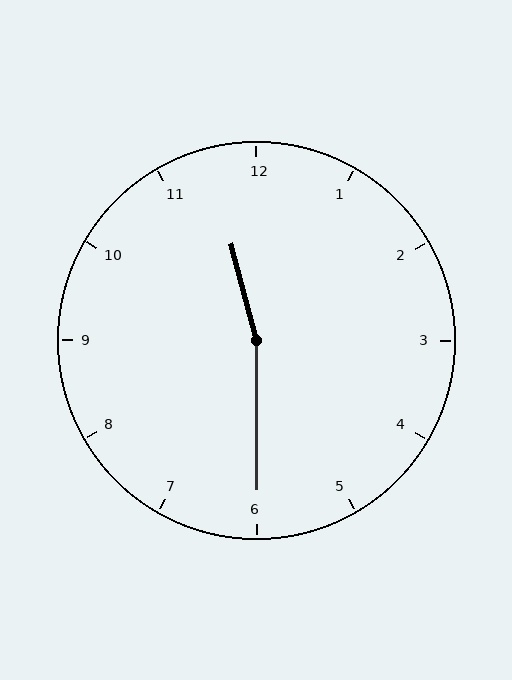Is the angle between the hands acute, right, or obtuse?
It is obtuse.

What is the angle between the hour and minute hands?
Approximately 165 degrees.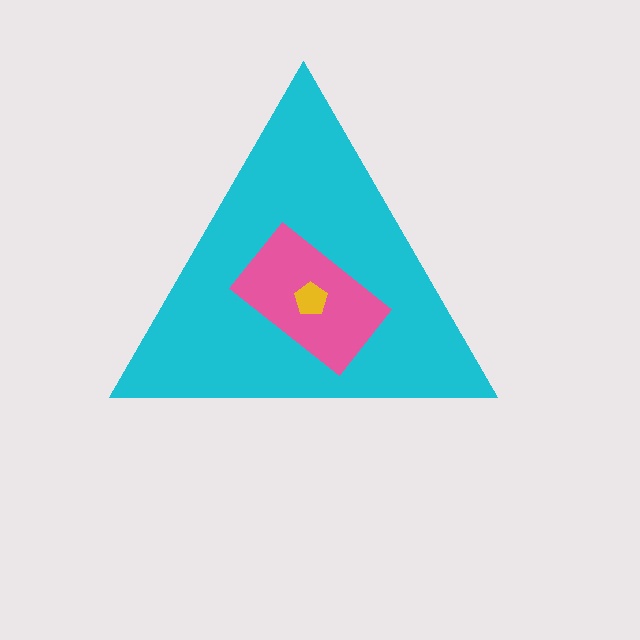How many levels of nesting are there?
3.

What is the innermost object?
The yellow pentagon.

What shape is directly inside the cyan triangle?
The pink rectangle.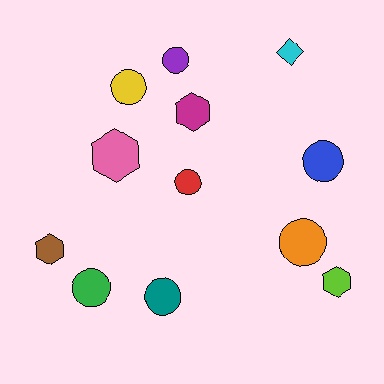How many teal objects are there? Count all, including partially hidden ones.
There is 1 teal object.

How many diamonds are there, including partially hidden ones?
There is 1 diamond.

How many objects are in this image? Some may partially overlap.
There are 12 objects.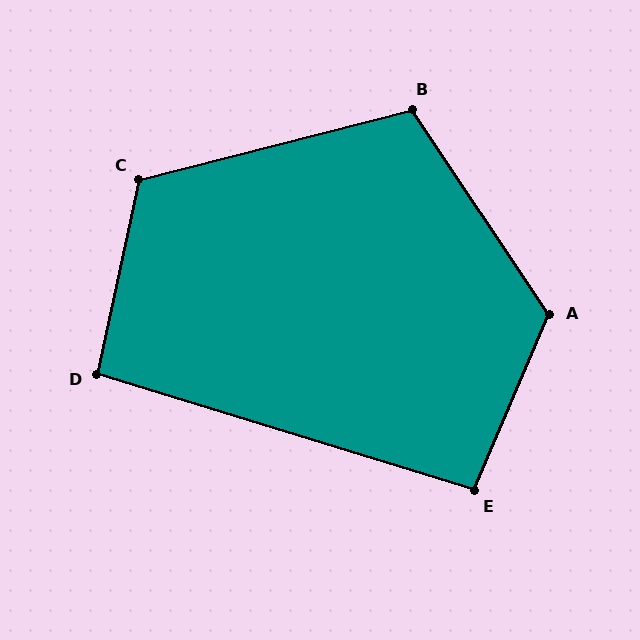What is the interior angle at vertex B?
Approximately 110 degrees (obtuse).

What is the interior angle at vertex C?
Approximately 116 degrees (obtuse).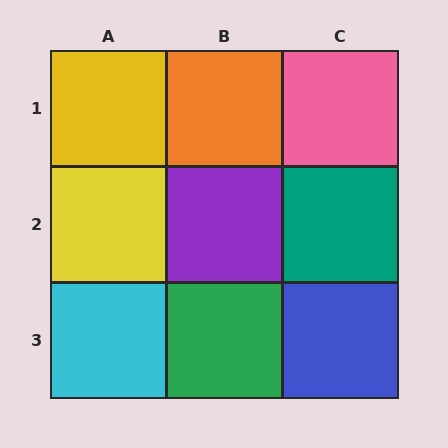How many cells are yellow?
2 cells are yellow.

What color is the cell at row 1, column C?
Pink.